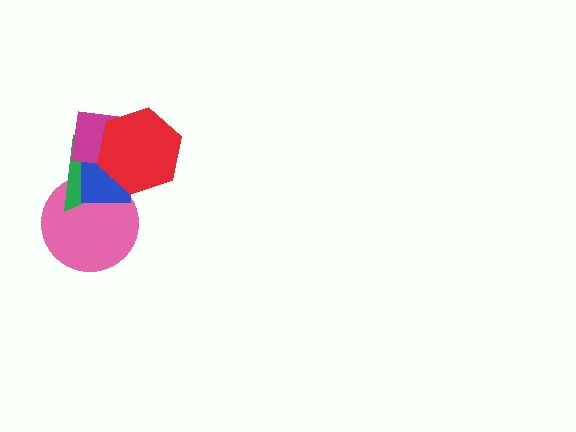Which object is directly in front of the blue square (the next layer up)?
The magenta rectangle is directly in front of the blue square.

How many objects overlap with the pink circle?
2 objects overlap with the pink circle.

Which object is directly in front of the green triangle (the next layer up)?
The blue square is directly in front of the green triangle.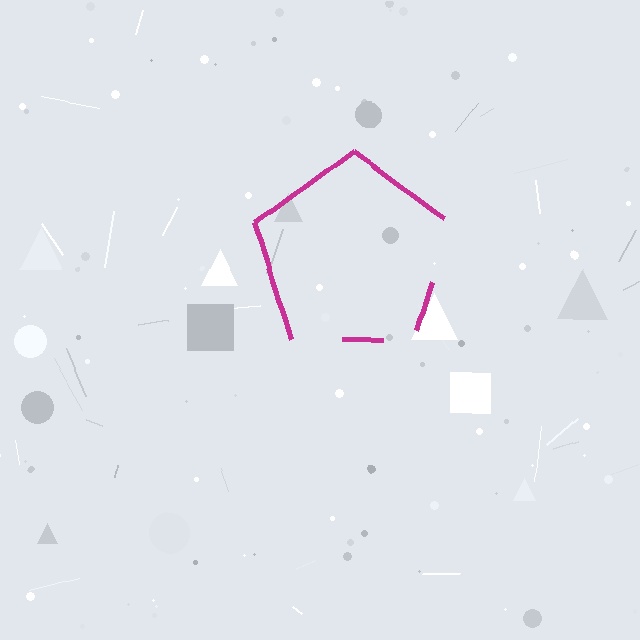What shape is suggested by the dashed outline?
The dashed outline suggests a pentagon.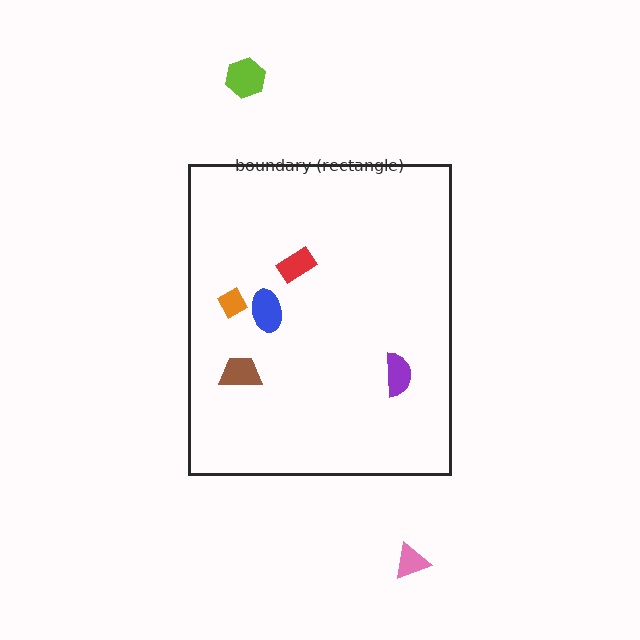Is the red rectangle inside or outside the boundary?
Inside.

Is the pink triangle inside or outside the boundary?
Outside.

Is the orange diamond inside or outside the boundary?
Inside.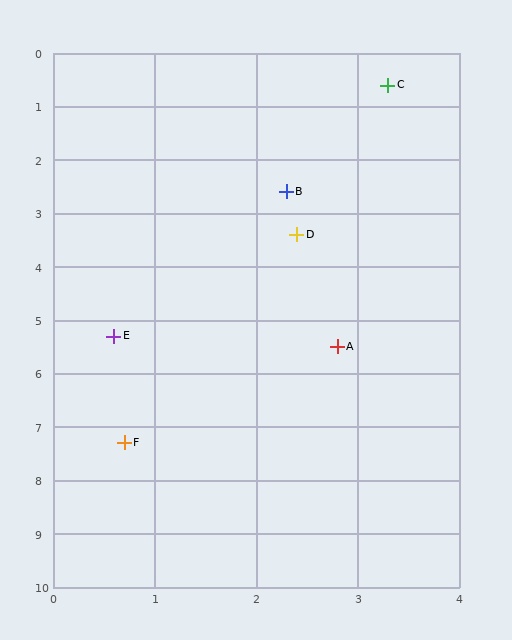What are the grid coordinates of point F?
Point F is at approximately (0.7, 7.3).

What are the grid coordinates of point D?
Point D is at approximately (2.4, 3.4).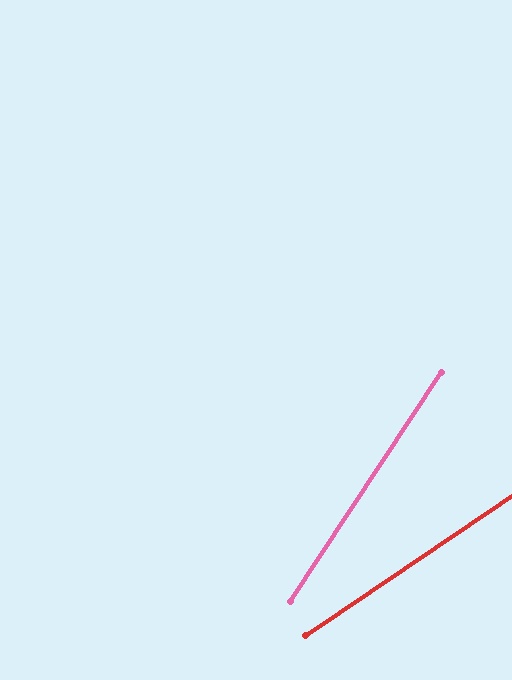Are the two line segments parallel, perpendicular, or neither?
Neither parallel nor perpendicular — they differ by about 22°.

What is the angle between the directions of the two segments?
Approximately 22 degrees.